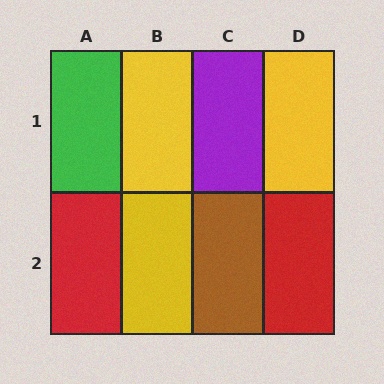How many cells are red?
2 cells are red.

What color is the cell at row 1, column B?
Yellow.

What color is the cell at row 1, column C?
Purple.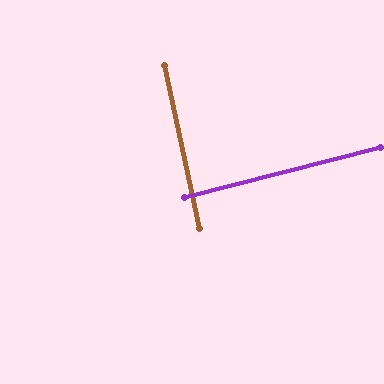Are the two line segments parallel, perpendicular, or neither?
Perpendicular — they meet at approximately 88°.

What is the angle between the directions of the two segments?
Approximately 88 degrees.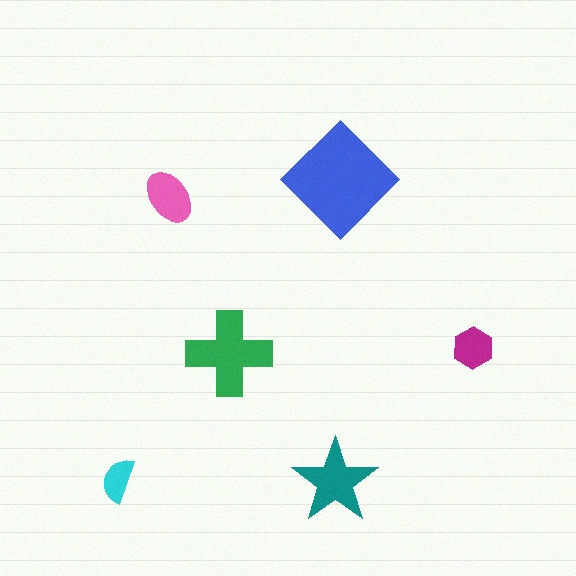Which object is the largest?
The blue diamond.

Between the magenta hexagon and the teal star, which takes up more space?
The teal star.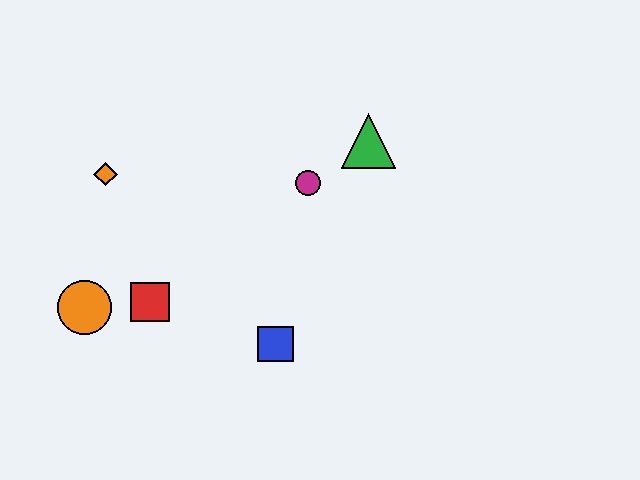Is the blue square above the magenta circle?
No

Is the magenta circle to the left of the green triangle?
Yes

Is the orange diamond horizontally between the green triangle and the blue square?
No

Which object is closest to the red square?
The orange circle is closest to the red square.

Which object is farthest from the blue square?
The orange diamond is farthest from the blue square.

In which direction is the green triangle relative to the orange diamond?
The green triangle is to the right of the orange diamond.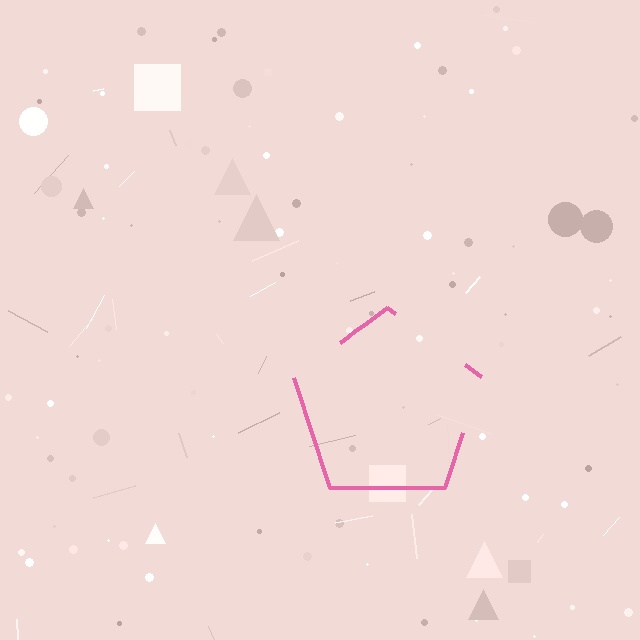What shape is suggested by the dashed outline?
The dashed outline suggests a pentagon.